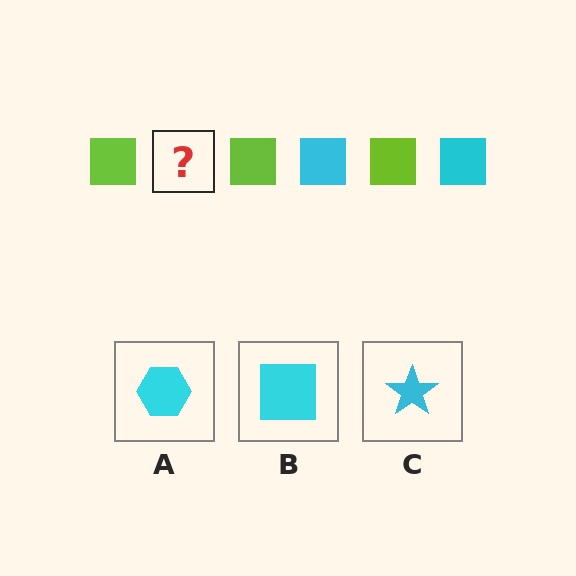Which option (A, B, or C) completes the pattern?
B.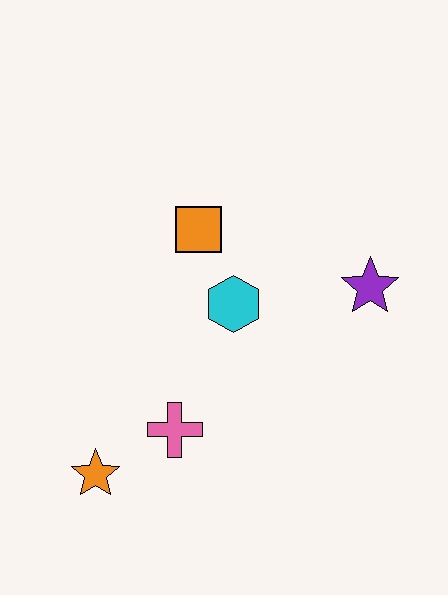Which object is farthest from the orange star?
The purple star is farthest from the orange star.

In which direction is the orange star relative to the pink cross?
The orange star is to the left of the pink cross.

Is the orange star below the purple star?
Yes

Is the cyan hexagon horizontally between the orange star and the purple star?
Yes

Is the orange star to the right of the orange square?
No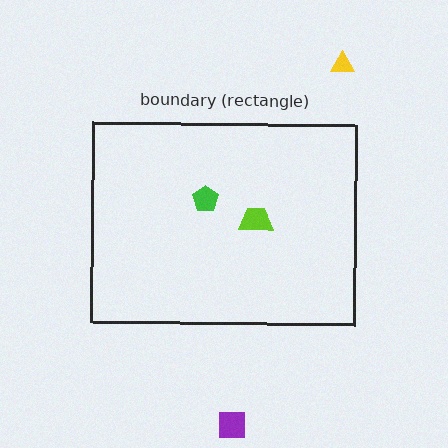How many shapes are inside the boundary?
2 inside, 2 outside.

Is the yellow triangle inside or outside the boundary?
Outside.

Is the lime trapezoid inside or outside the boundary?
Inside.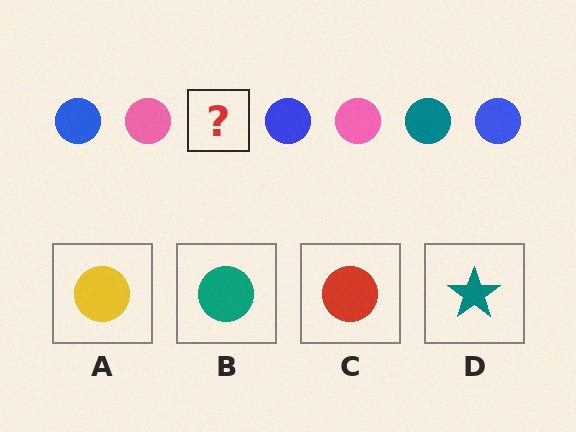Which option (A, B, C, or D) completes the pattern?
B.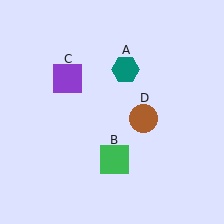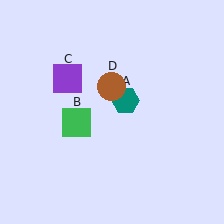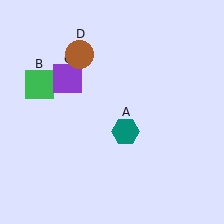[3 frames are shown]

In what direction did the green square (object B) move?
The green square (object B) moved up and to the left.